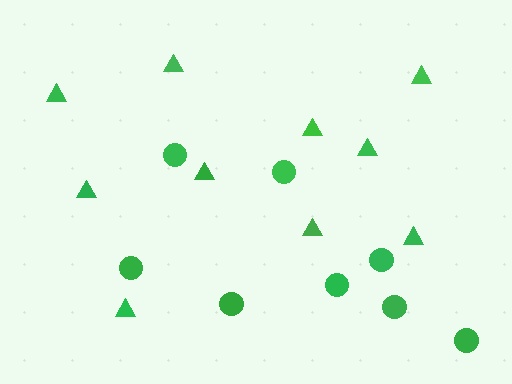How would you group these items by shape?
There are 2 groups: one group of circles (8) and one group of triangles (10).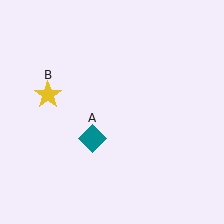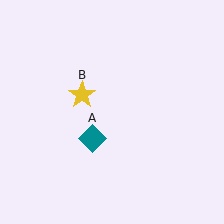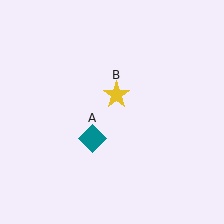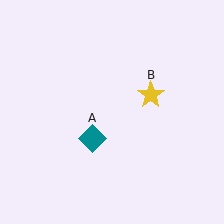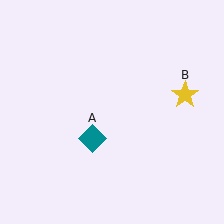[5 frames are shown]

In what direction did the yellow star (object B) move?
The yellow star (object B) moved right.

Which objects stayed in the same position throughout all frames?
Teal diamond (object A) remained stationary.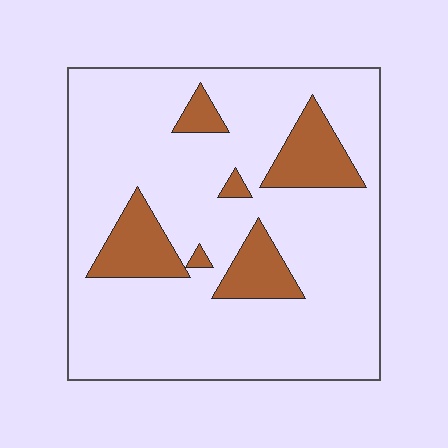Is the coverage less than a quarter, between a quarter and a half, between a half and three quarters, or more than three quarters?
Less than a quarter.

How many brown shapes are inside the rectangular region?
6.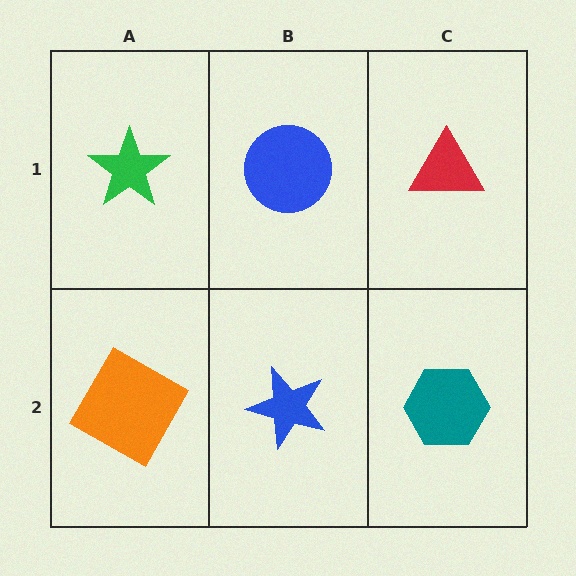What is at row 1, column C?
A red triangle.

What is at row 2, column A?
An orange square.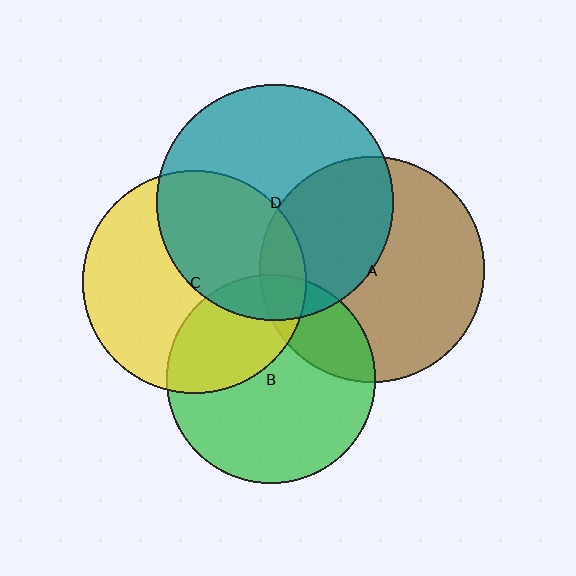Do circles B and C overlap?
Yes.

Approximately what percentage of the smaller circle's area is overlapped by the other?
Approximately 35%.